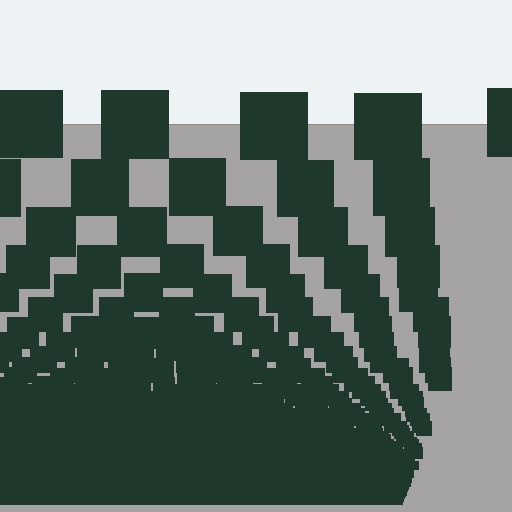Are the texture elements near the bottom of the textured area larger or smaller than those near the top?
Smaller. The gradient is inverted — elements near the bottom are smaller and denser.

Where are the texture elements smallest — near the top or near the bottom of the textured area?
Near the bottom.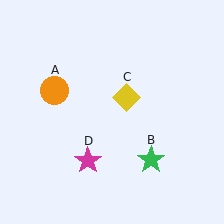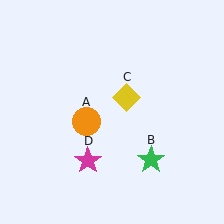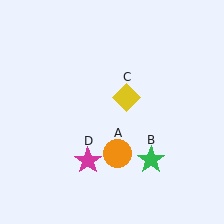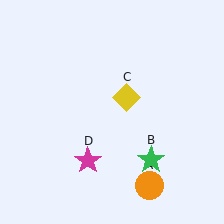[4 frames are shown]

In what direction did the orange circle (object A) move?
The orange circle (object A) moved down and to the right.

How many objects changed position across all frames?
1 object changed position: orange circle (object A).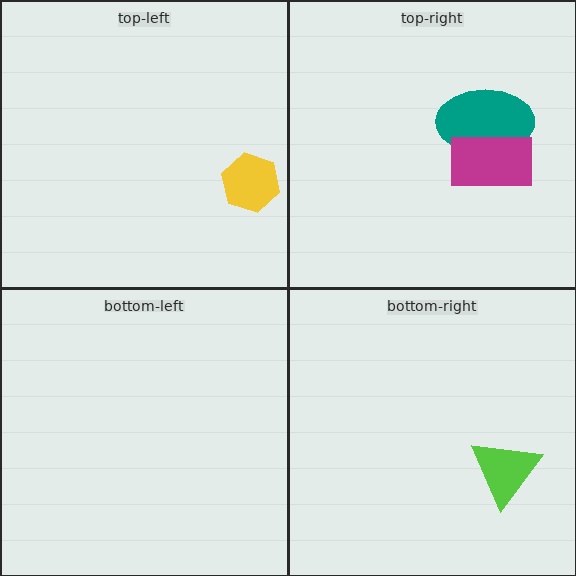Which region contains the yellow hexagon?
The top-left region.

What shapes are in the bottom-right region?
The lime triangle.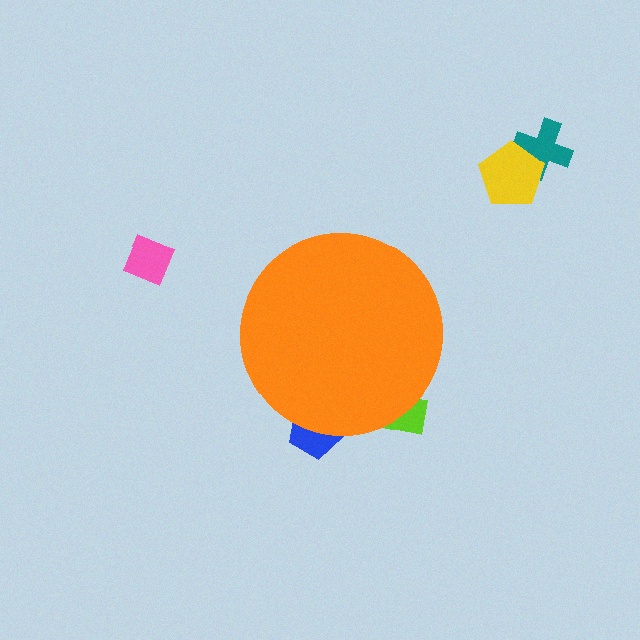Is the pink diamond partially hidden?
No, the pink diamond is fully visible.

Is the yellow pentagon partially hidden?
No, the yellow pentagon is fully visible.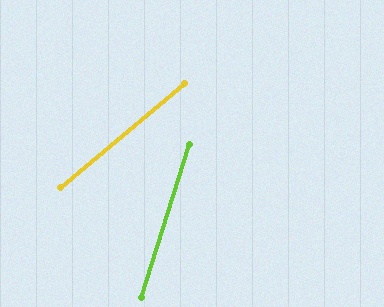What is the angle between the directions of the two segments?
Approximately 33 degrees.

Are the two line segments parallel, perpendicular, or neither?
Neither parallel nor perpendicular — they differ by about 33°.